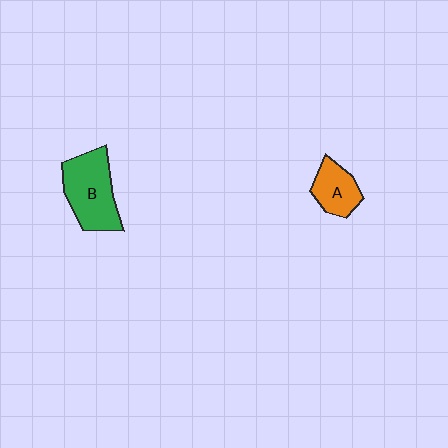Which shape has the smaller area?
Shape A (orange).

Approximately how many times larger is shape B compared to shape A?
Approximately 1.7 times.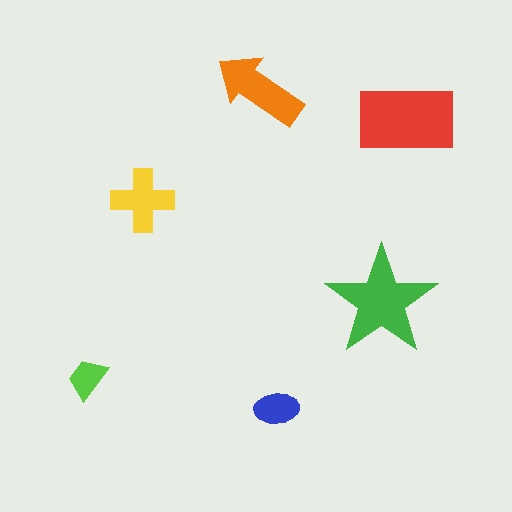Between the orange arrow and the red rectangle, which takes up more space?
The red rectangle.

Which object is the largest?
The red rectangle.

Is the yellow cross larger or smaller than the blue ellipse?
Larger.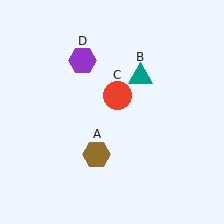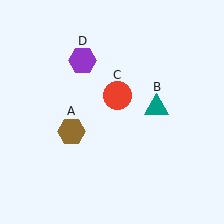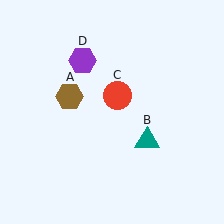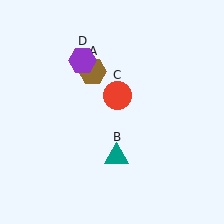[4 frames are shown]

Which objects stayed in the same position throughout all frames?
Red circle (object C) and purple hexagon (object D) remained stationary.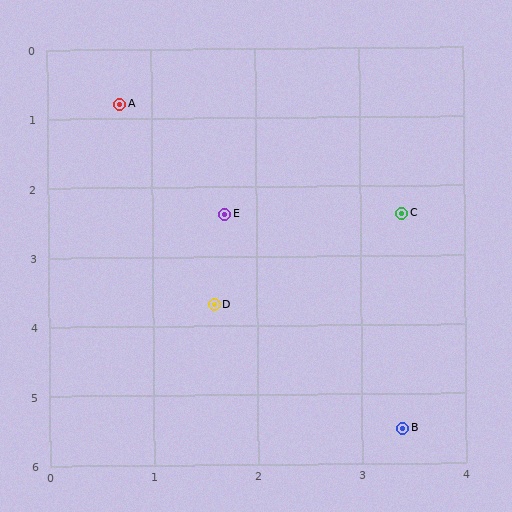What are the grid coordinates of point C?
Point C is at approximately (3.4, 2.4).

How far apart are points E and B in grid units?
Points E and B are about 3.5 grid units apart.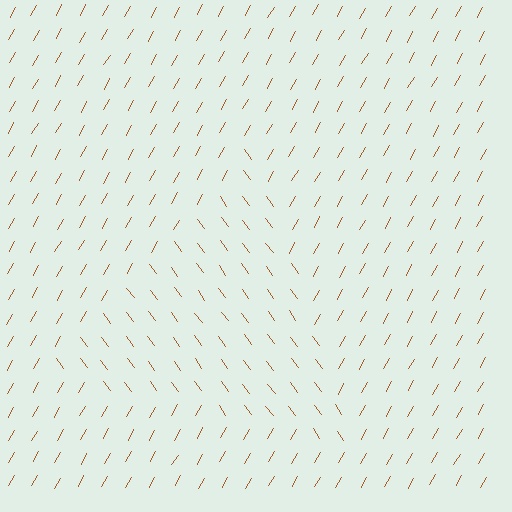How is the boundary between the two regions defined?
The boundary is defined purely by a change in line orientation (approximately 66 degrees difference). All lines are the same color and thickness.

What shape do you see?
I see a triangle.